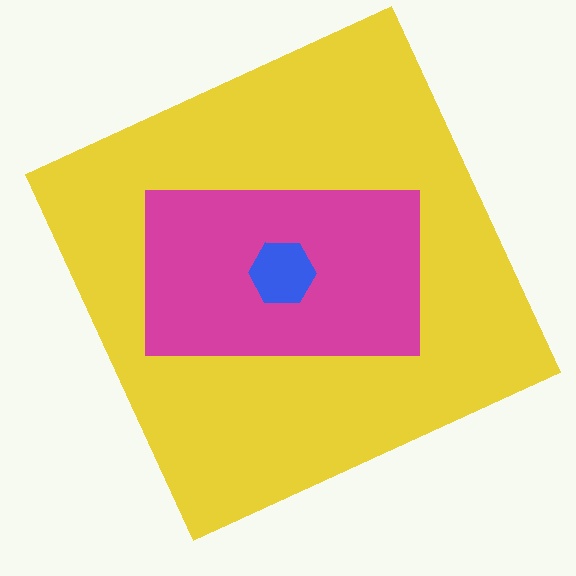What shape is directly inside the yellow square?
The magenta rectangle.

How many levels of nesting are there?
3.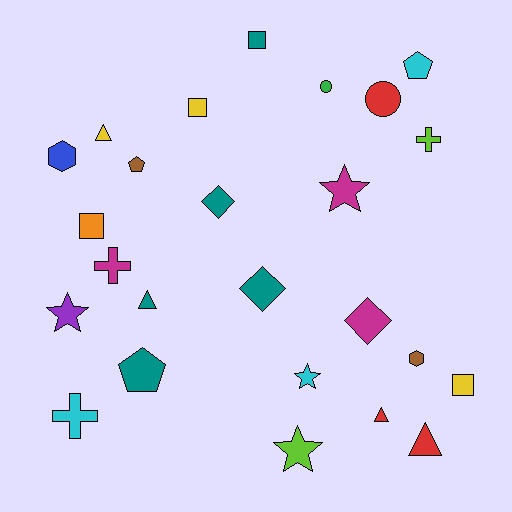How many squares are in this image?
There are 4 squares.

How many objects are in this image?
There are 25 objects.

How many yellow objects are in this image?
There are 3 yellow objects.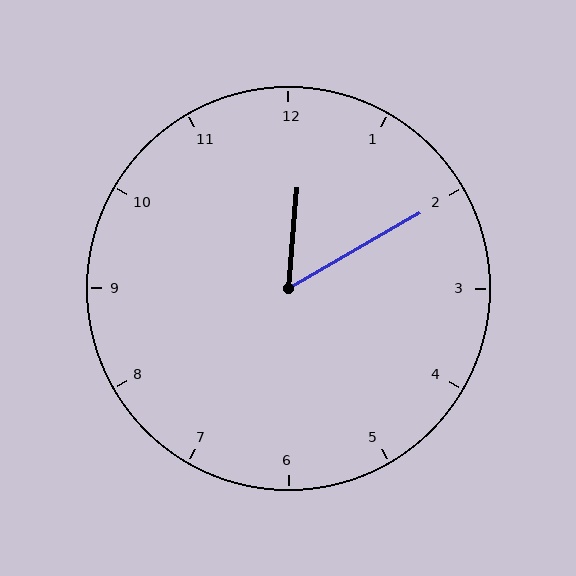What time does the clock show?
12:10.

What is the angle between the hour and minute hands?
Approximately 55 degrees.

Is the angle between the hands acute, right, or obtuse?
It is acute.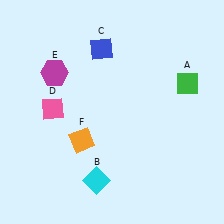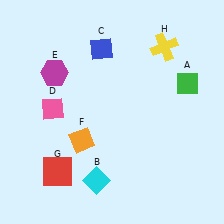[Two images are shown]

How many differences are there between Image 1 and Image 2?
There are 2 differences between the two images.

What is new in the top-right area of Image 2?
A yellow cross (H) was added in the top-right area of Image 2.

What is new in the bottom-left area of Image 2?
A red square (G) was added in the bottom-left area of Image 2.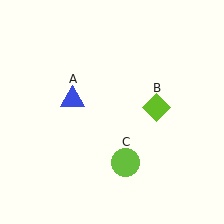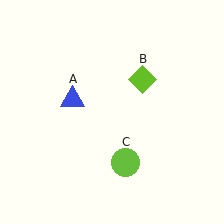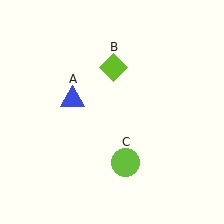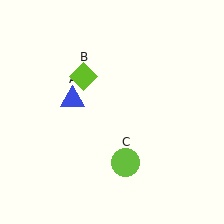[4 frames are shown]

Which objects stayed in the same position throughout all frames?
Blue triangle (object A) and lime circle (object C) remained stationary.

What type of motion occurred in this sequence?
The lime diamond (object B) rotated counterclockwise around the center of the scene.